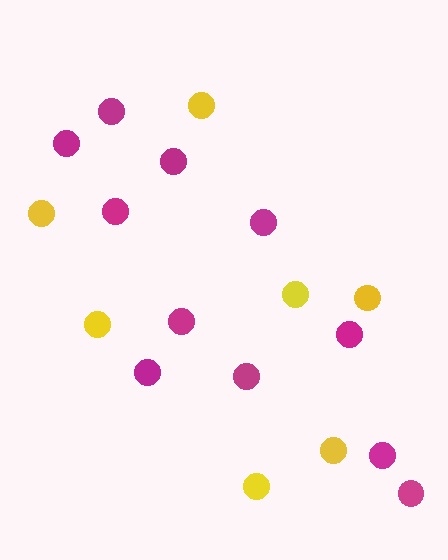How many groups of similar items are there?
There are 2 groups: one group of yellow circles (7) and one group of magenta circles (11).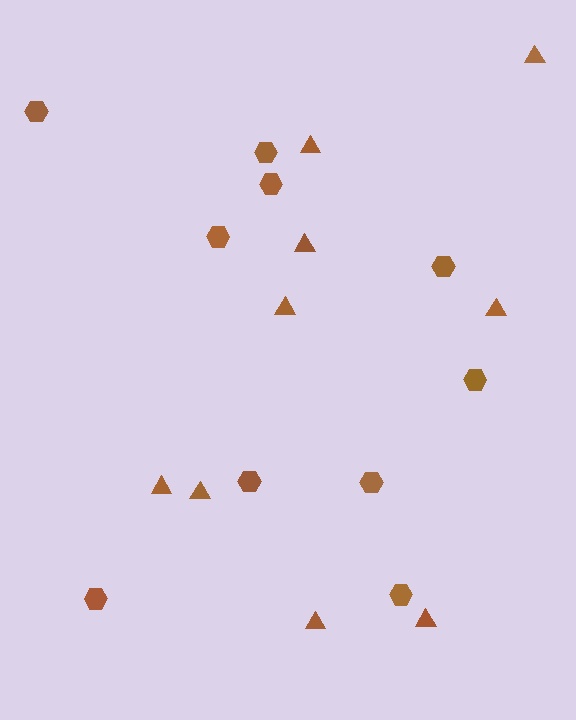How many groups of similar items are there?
There are 2 groups: one group of hexagons (10) and one group of triangles (9).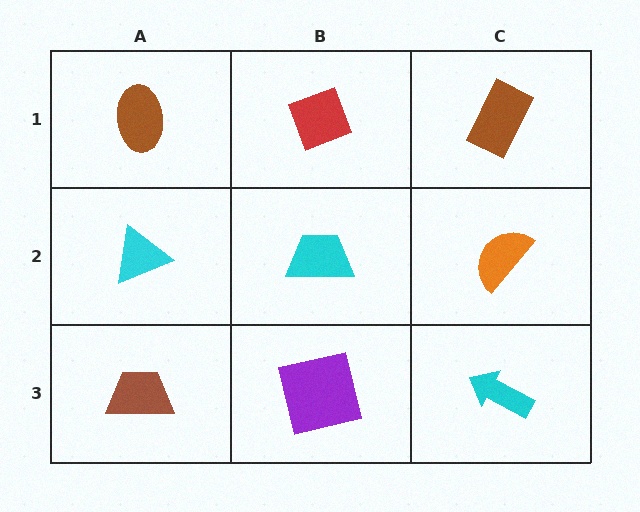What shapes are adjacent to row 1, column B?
A cyan trapezoid (row 2, column B), a brown ellipse (row 1, column A), a brown rectangle (row 1, column C).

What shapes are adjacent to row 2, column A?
A brown ellipse (row 1, column A), a brown trapezoid (row 3, column A), a cyan trapezoid (row 2, column B).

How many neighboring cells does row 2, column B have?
4.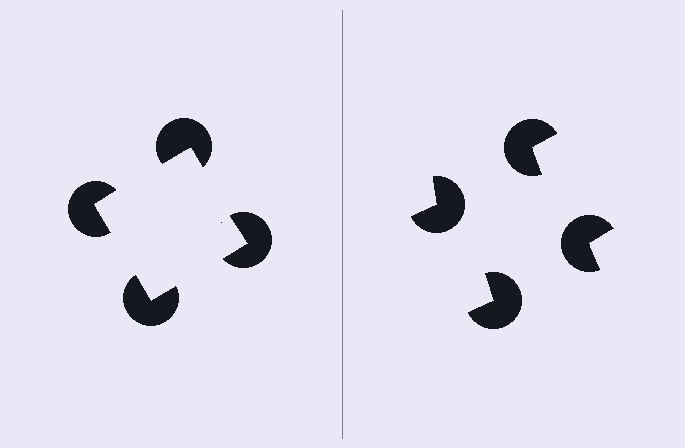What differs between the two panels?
The pac-man discs are positioned identically on both sides; only the wedge orientations differ. On the left they align to a square; on the right they are misaligned.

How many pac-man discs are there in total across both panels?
8 — 4 on each side.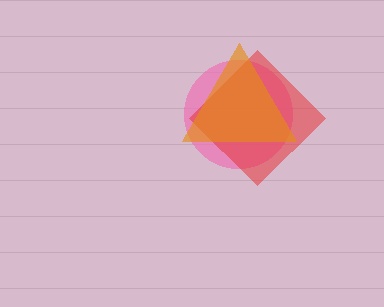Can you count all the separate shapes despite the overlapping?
Yes, there are 3 separate shapes.